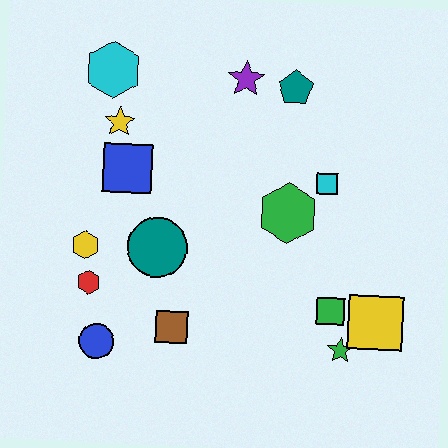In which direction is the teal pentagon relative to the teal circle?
The teal pentagon is above the teal circle.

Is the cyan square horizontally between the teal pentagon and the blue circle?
No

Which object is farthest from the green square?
The cyan hexagon is farthest from the green square.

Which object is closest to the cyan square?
The green hexagon is closest to the cyan square.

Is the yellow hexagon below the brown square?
No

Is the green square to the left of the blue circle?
No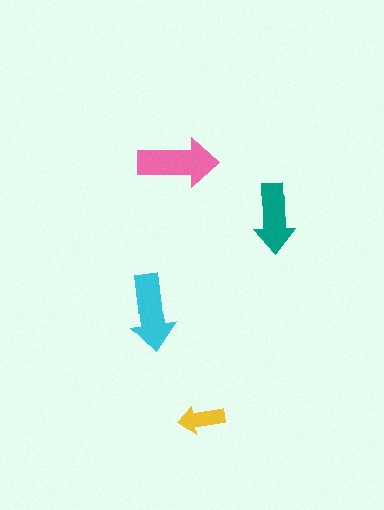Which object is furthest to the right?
The teal arrow is rightmost.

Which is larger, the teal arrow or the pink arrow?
The pink one.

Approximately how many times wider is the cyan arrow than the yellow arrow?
About 1.5 times wider.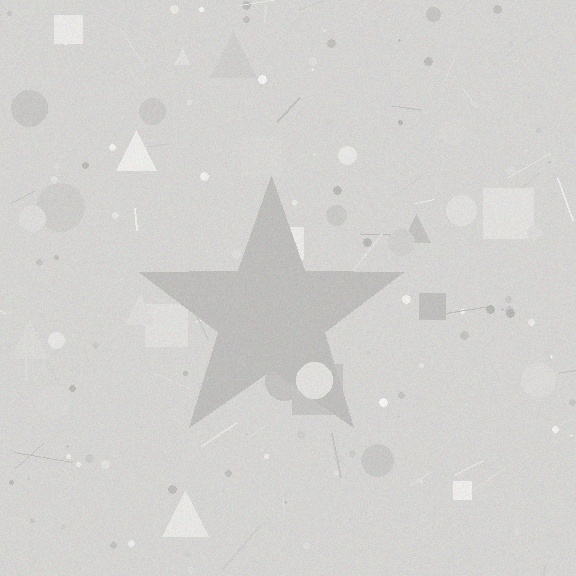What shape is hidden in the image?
A star is hidden in the image.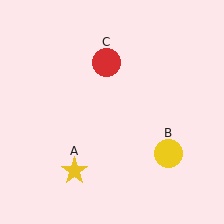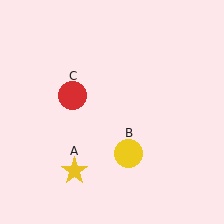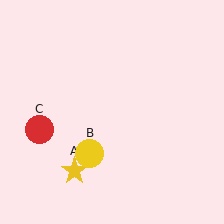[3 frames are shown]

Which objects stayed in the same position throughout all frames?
Yellow star (object A) remained stationary.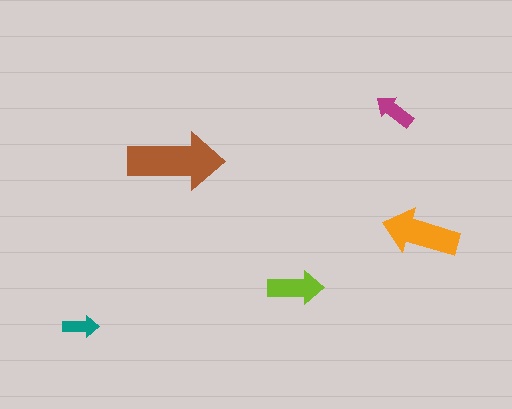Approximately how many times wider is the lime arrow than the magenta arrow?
About 1.5 times wider.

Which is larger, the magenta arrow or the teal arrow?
The magenta one.